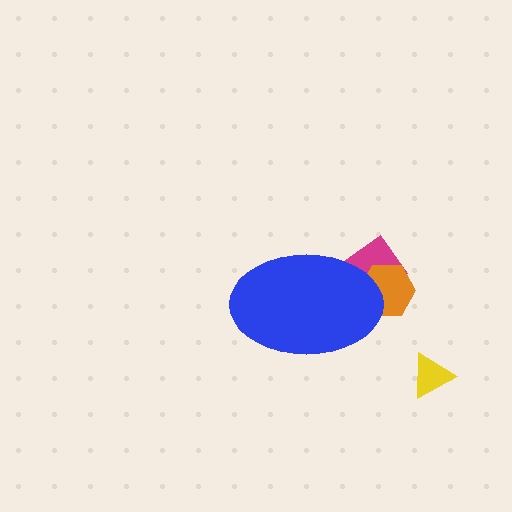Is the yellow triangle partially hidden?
No, the yellow triangle is fully visible.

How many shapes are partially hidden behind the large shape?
2 shapes are partially hidden.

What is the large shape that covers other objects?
A blue ellipse.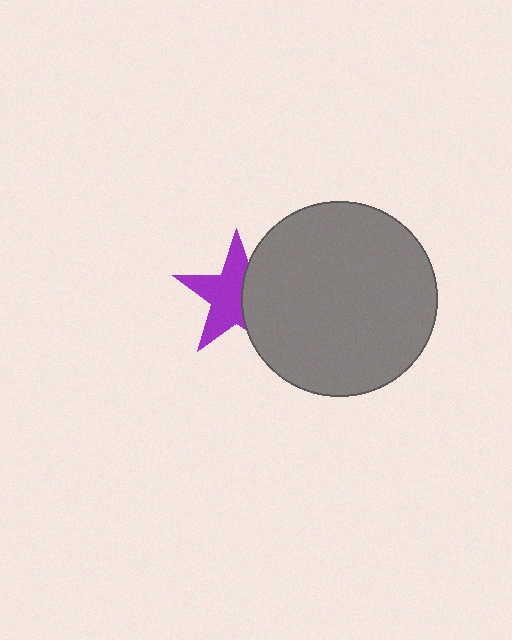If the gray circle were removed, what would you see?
You would see the complete purple star.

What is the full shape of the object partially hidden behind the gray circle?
The partially hidden object is a purple star.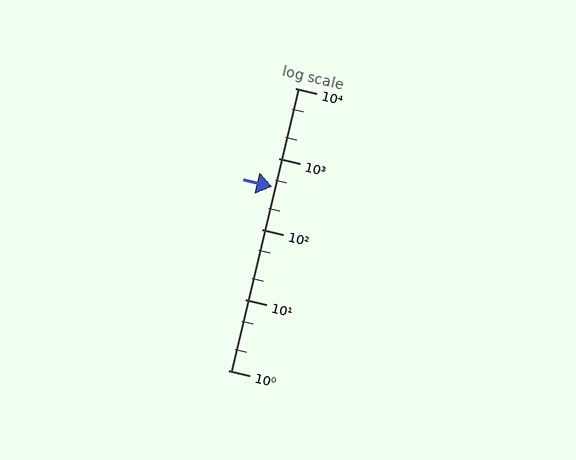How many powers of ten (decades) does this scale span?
The scale spans 4 decades, from 1 to 10000.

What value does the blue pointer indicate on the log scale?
The pointer indicates approximately 400.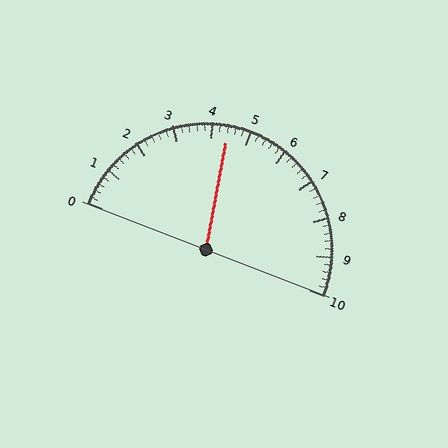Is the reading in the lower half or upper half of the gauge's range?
The reading is in the lower half of the range (0 to 10).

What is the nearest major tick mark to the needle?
The nearest major tick mark is 4.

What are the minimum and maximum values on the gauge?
The gauge ranges from 0 to 10.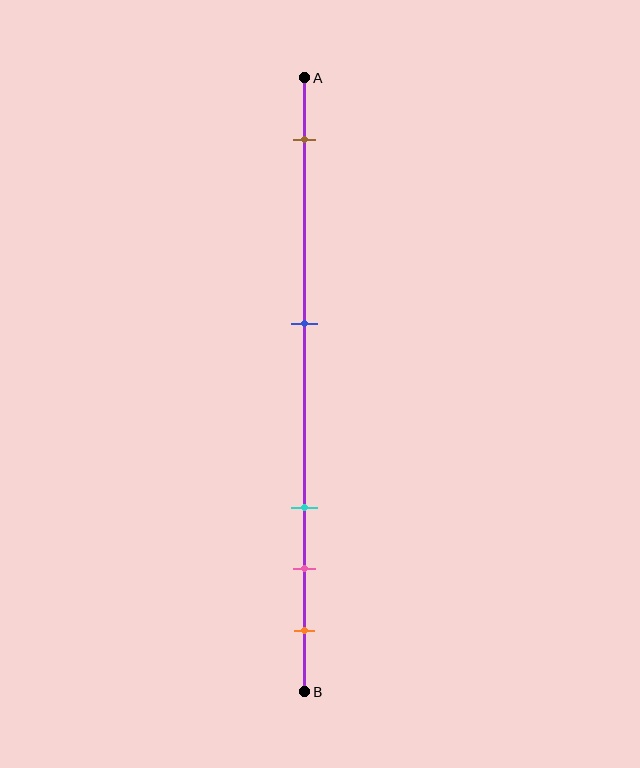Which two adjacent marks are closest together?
The pink and orange marks are the closest adjacent pair.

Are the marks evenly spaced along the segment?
No, the marks are not evenly spaced.